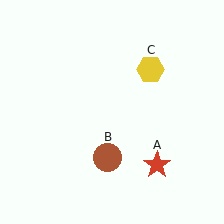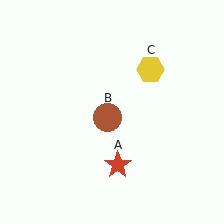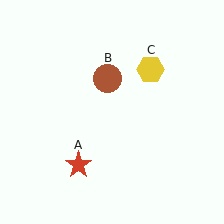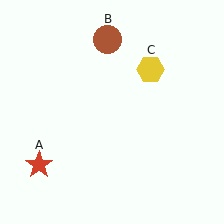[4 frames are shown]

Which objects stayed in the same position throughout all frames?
Yellow hexagon (object C) remained stationary.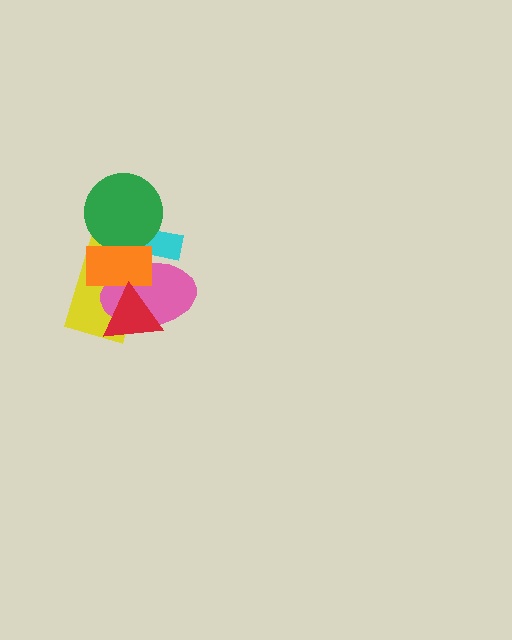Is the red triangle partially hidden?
No, no other shape covers it.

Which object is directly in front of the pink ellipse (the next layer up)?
The orange rectangle is directly in front of the pink ellipse.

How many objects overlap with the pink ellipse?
4 objects overlap with the pink ellipse.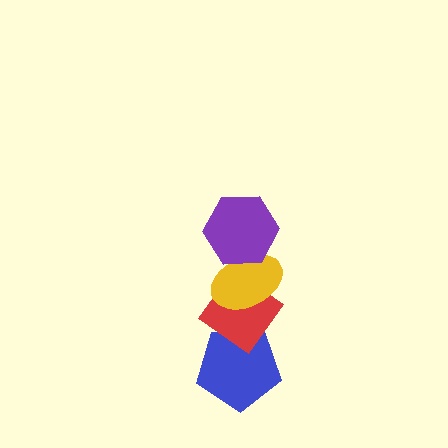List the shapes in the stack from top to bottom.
From top to bottom: the purple hexagon, the yellow ellipse, the red diamond, the blue pentagon.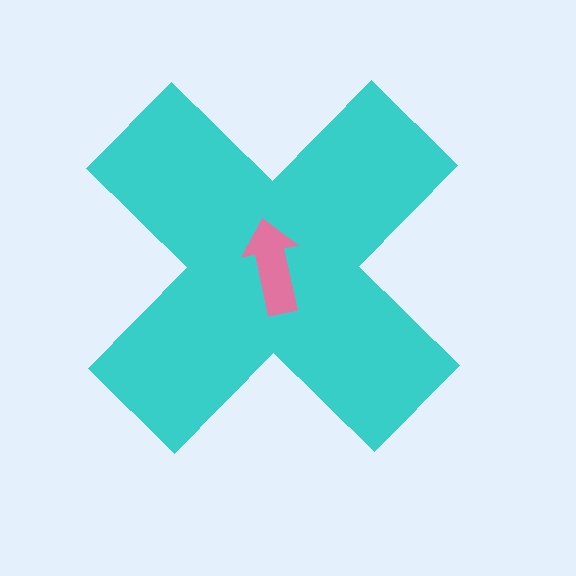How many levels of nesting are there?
2.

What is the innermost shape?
The pink arrow.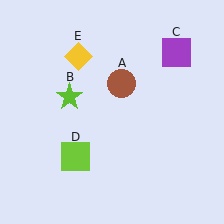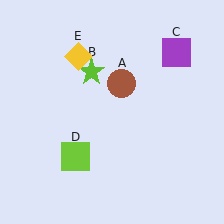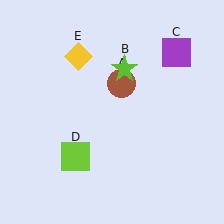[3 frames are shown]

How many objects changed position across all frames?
1 object changed position: lime star (object B).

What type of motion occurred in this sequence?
The lime star (object B) rotated clockwise around the center of the scene.